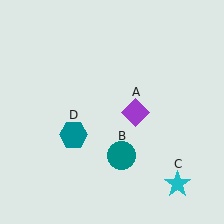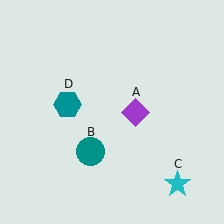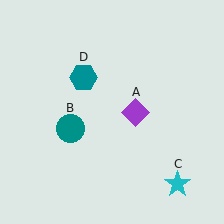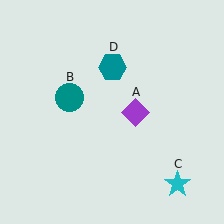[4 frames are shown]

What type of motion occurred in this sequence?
The teal circle (object B), teal hexagon (object D) rotated clockwise around the center of the scene.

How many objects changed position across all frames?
2 objects changed position: teal circle (object B), teal hexagon (object D).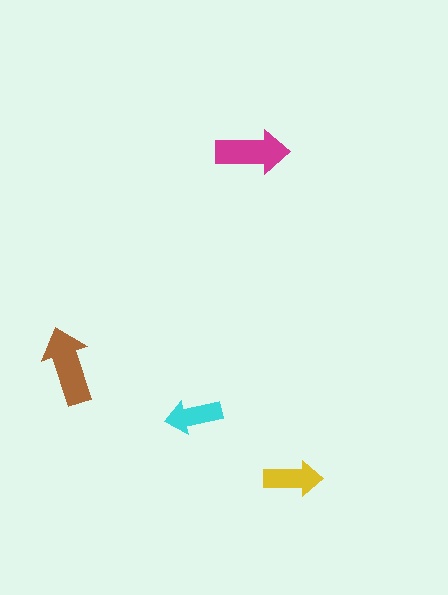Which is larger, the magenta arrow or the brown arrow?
The brown one.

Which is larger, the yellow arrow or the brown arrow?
The brown one.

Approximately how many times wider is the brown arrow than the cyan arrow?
About 1.5 times wider.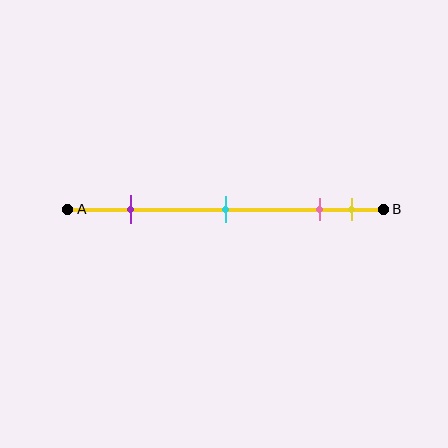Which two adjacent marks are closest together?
The pink and yellow marks are the closest adjacent pair.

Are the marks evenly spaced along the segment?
No, the marks are not evenly spaced.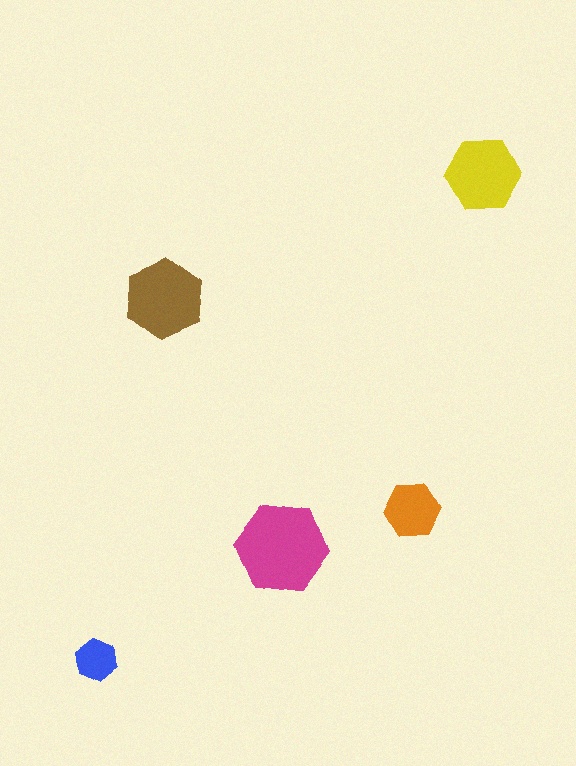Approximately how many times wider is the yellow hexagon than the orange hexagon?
About 1.5 times wider.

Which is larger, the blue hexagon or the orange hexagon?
The orange one.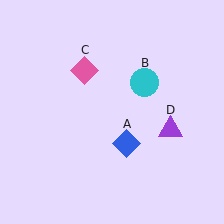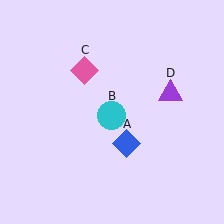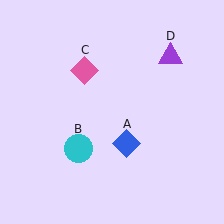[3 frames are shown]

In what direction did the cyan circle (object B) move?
The cyan circle (object B) moved down and to the left.